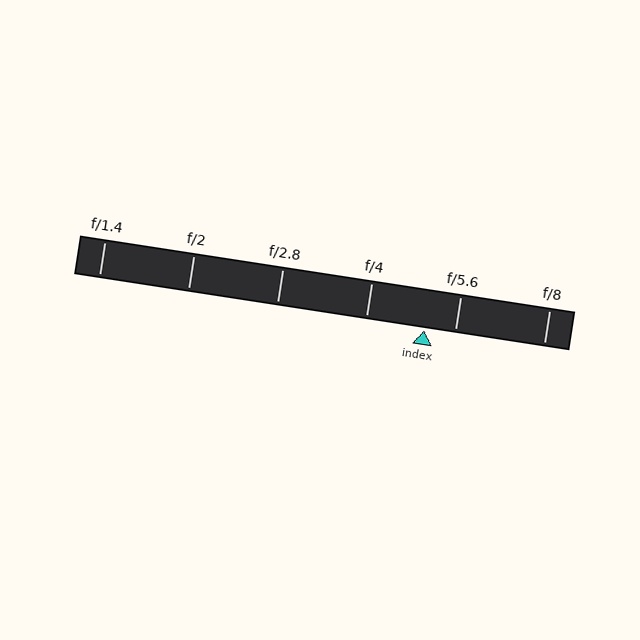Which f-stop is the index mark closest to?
The index mark is closest to f/5.6.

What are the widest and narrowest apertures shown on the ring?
The widest aperture shown is f/1.4 and the narrowest is f/8.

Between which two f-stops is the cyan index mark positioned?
The index mark is between f/4 and f/5.6.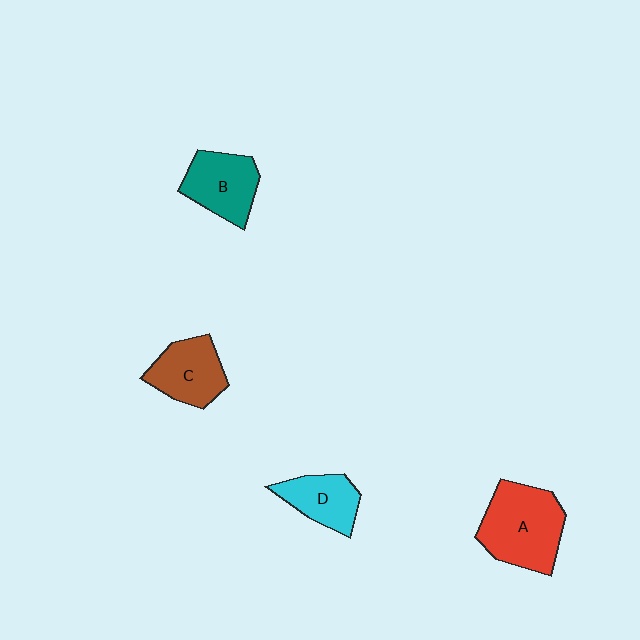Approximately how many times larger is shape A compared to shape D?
Approximately 1.7 times.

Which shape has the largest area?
Shape A (red).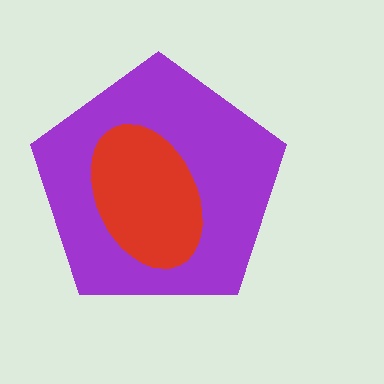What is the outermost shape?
The purple pentagon.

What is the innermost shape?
The red ellipse.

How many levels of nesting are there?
2.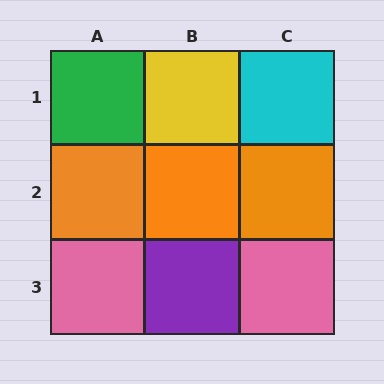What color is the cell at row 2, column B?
Orange.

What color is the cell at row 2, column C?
Orange.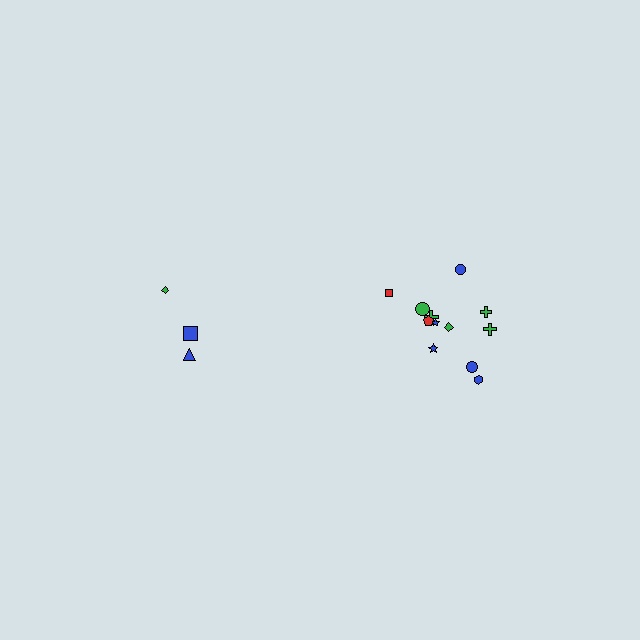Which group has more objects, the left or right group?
The right group.